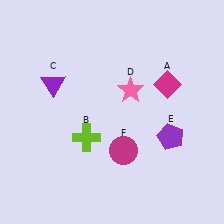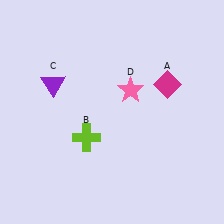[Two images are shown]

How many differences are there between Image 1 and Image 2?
There are 2 differences between the two images.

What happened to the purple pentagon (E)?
The purple pentagon (E) was removed in Image 2. It was in the bottom-right area of Image 1.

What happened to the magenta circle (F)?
The magenta circle (F) was removed in Image 2. It was in the bottom-right area of Image 1.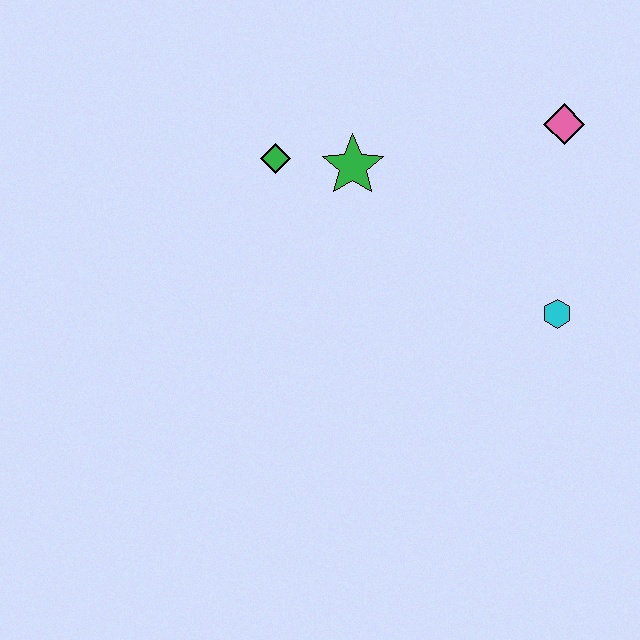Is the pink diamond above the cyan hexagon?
Yes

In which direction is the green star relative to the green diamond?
The green star is to the right of the green diamond.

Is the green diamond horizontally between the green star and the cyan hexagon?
No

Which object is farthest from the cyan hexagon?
The green diamond is farthest from the cyan hexagon.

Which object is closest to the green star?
The green diamond is closest to the green star.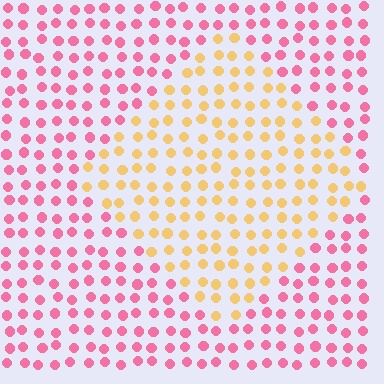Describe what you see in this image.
The image is filled with small pink elements in a uniform arrangement. A diamond-shaped region is visible where the elements are tinted to a slightly different hue, forming a subtle color boundary.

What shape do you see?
I see a diamond.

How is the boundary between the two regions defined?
The boundary is defined purely by a slight shift in hue (about 65 degrees). Spacing, size, and orientation are identical on both sides.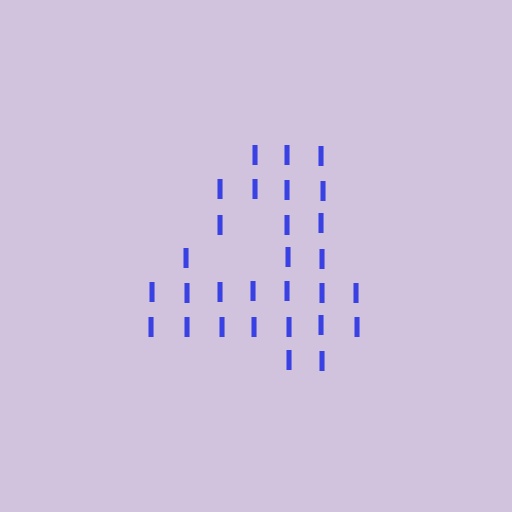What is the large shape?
The large shape is the digit 4.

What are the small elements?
The small elements are letter I's.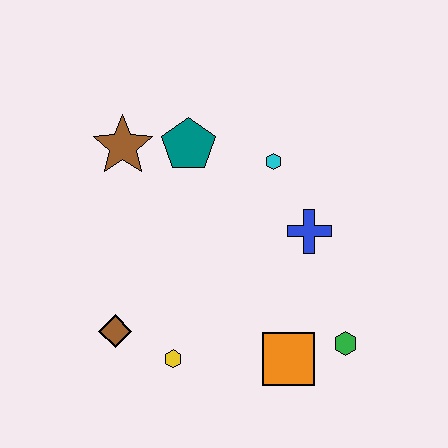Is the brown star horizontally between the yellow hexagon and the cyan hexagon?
No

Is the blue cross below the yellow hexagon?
No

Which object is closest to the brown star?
The teal pentagon is closest to the brown star.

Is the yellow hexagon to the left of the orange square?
Yes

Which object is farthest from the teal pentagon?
The green hexagon is farthest from the teal pentagon.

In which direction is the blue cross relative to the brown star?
The blue cross is to the right of the brown star.